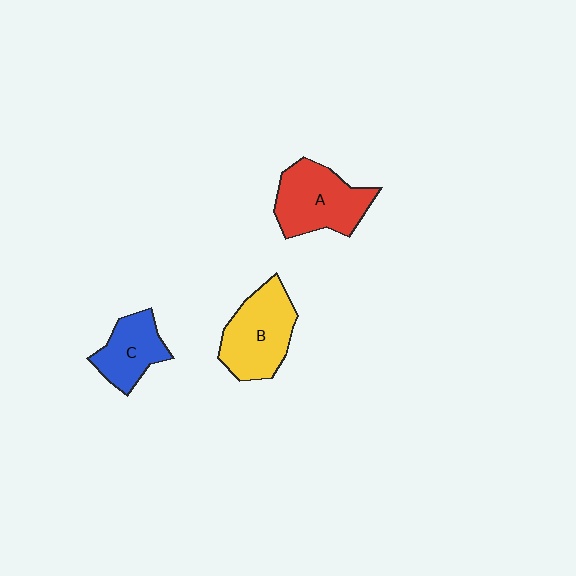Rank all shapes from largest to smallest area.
From largest to smallest: B (yellow), A (red), C (blue).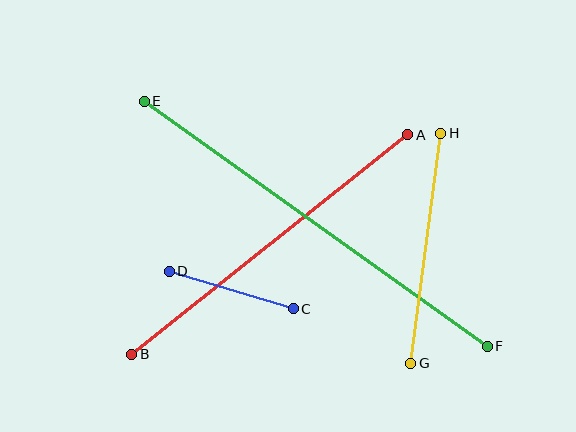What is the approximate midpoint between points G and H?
The midpoint is at approximately (426, 248) pixels.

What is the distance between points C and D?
The distance is approximately 130 pixels.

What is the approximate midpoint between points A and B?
The midpoint is at approximately (270, 244) pixels.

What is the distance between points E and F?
The distance is approximately 422 pixels.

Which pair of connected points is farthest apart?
Points E and F are farthest apart.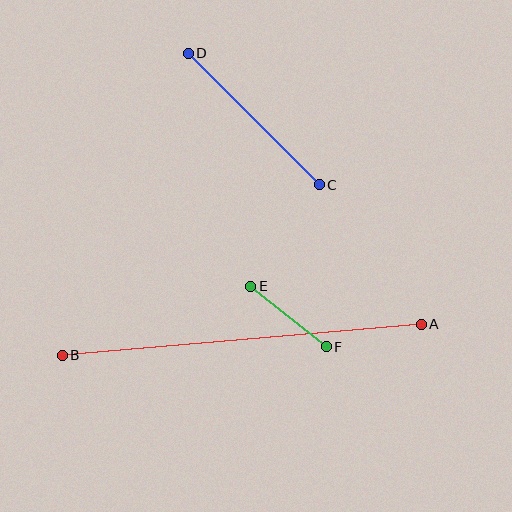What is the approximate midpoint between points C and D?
The midpoint is at approximately (254, 119) pixels.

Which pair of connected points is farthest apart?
Points A and B are farthest apart.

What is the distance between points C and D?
The distance is approximately 186 pixels.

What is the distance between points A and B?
The distance is approximately 360 pixels.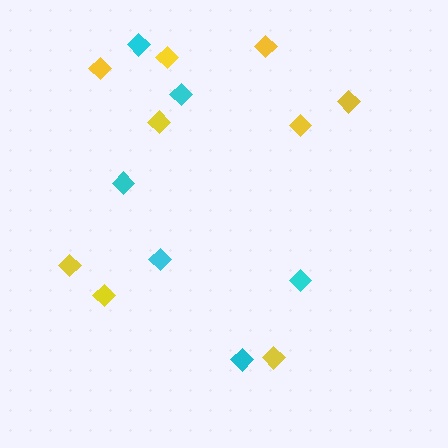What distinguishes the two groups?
There are 2 groups: one group of cyan diamonds (6) and one group of yellow diamonds (9).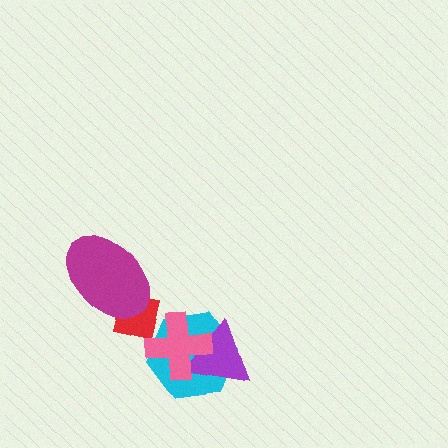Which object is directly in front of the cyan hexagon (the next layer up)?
The purple triangle is directly in front of the cyan hexagon.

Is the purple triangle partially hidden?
Yes, it is partially covered by another shape.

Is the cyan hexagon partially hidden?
Yes, it is partially covered by another shape.